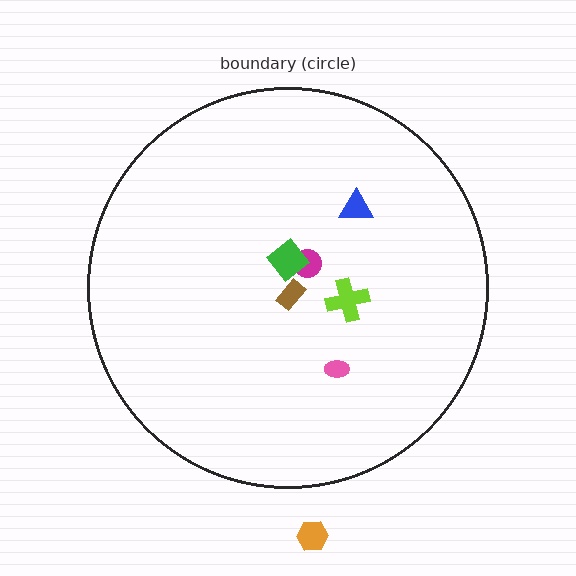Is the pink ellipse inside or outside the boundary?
Inside.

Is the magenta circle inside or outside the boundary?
Inside.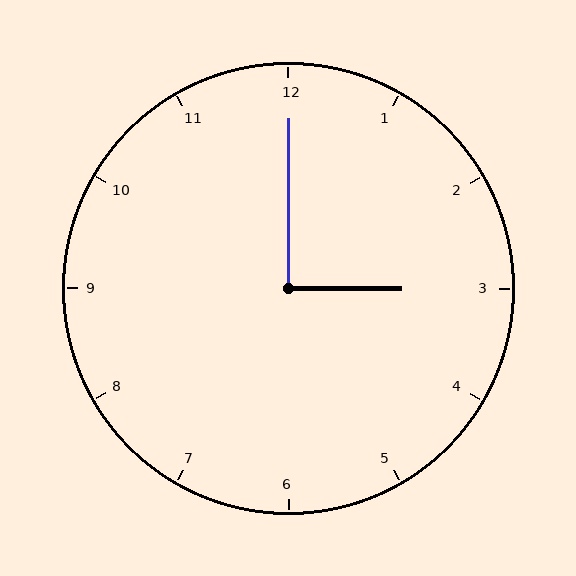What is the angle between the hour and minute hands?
Approximately 90 degrees.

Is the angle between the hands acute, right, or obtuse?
It is right.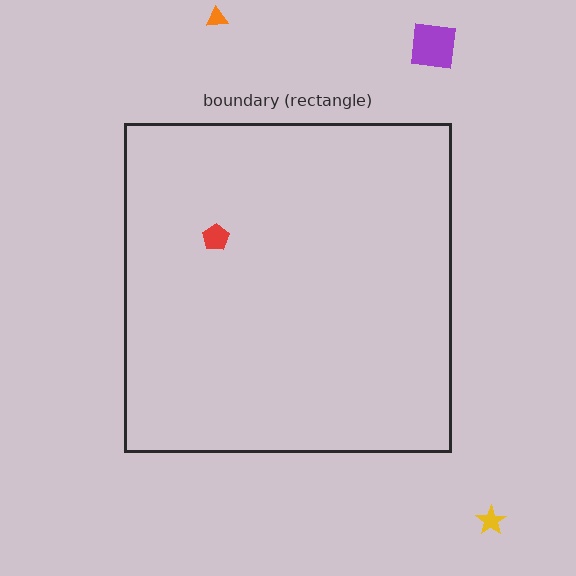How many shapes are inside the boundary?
1 inside, 3 outside.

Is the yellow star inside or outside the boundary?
Outside.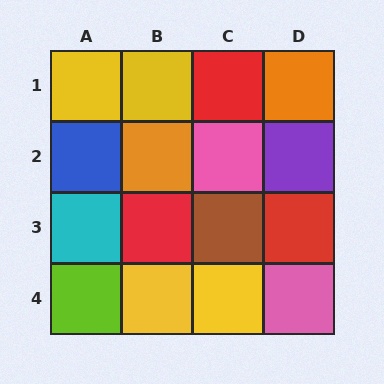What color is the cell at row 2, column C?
Pink.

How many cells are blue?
1 cell is blue.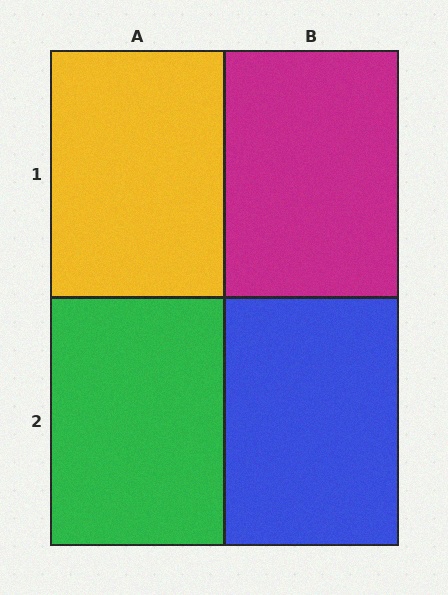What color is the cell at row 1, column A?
Yellow.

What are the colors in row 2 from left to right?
Green, blue.